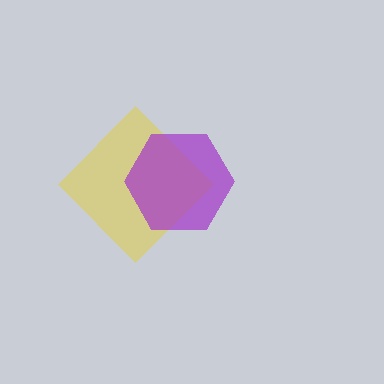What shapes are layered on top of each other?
The layered shapes are: a yellow diamond, a purple hexagon.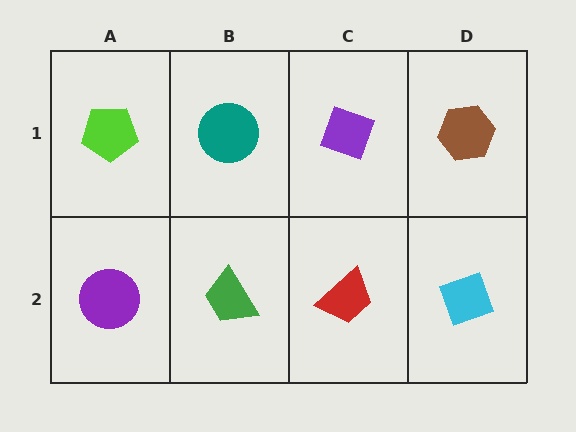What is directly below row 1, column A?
A purple circle.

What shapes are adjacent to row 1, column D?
A cyan diamond (row 2, column D), a purple diamond (row 1, column C).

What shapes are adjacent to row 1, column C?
A red trapezoid (row 2, column C), a teal circle (row 1, column B), a brown hexagon (row 1, column D).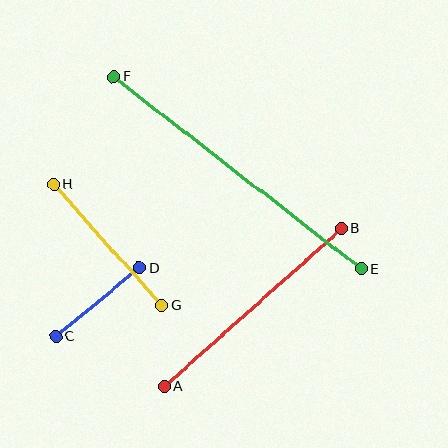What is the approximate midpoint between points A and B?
The midpoint is at approximately (253, 307) pixels.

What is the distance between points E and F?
The distance is approximately 313 pixels.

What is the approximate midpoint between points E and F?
The midpoint is at approximately (237, 173) pixels.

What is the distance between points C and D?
The distance is approximately 108 pixels.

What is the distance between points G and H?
The distance is approximately 162 pixels.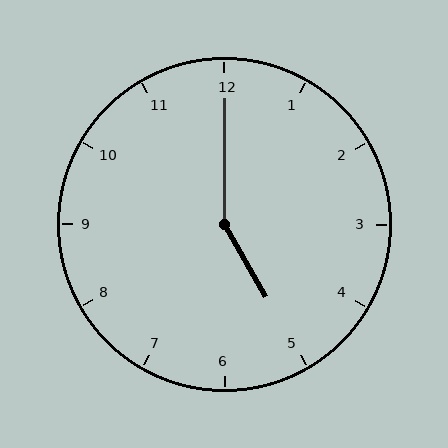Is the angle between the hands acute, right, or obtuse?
It is obtuse.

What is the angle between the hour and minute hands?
Approximately 150 degrees.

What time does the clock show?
5:00.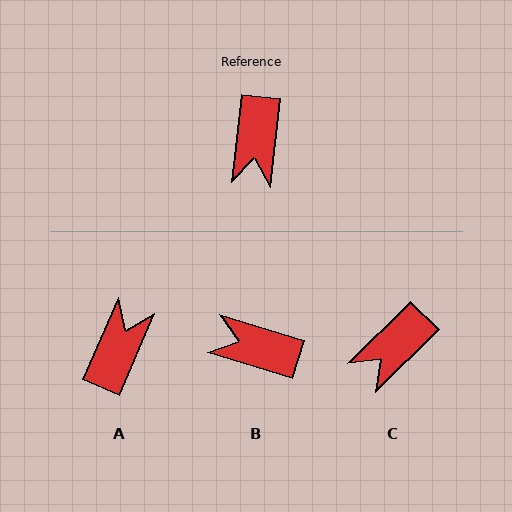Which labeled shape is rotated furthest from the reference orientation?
A, about 163 degrees away.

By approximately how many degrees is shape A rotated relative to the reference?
Approximately 163 degrees counter-clockwise.